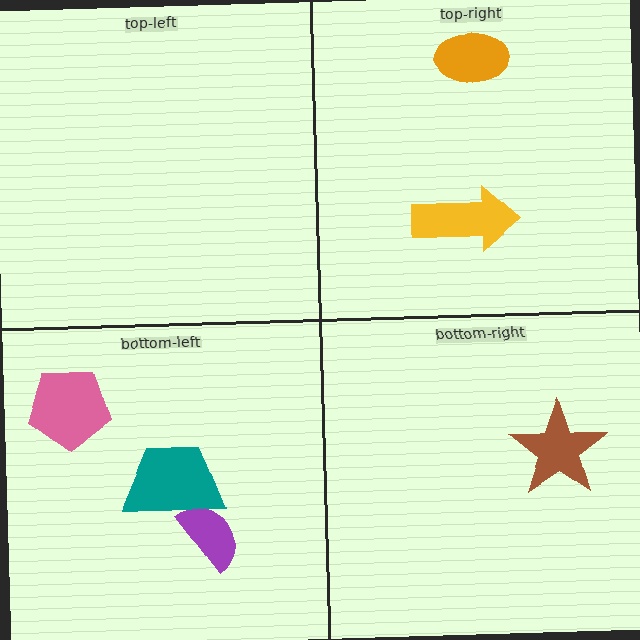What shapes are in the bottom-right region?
The brown star.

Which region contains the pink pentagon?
The bottom-left region.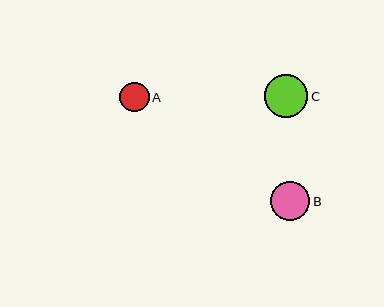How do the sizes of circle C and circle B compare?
Circle C and circle B are approximately the same size.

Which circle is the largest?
Circle C is the largest with a size of approximately 43 pixels.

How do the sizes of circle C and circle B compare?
Circle C and circle B are approximately the same size.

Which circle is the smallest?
Circle A is the smallest with a size of approximately 30 pixels.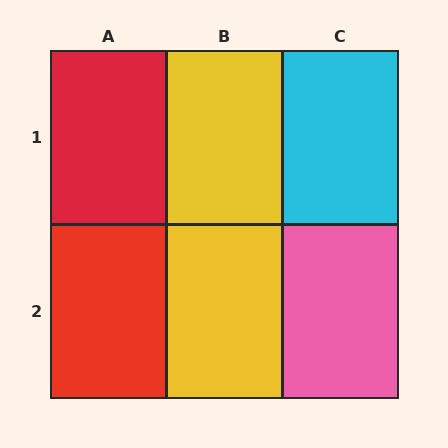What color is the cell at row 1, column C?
Cyan.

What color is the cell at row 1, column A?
Red.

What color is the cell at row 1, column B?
Yellow.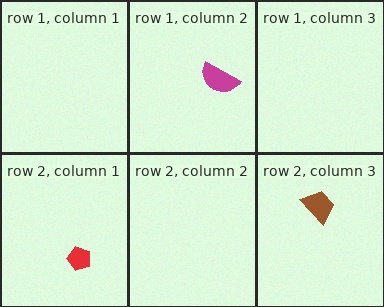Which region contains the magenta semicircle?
The row 1, column 2 region.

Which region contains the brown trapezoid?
The row 2, column 3 region.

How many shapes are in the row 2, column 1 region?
1.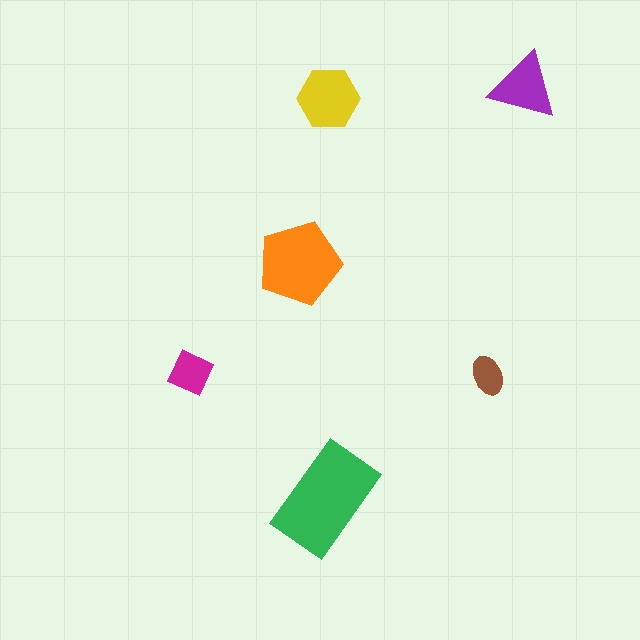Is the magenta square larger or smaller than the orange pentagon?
Smaller.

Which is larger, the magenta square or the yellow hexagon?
The yellow hexagon.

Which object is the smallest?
The brown ellipse.